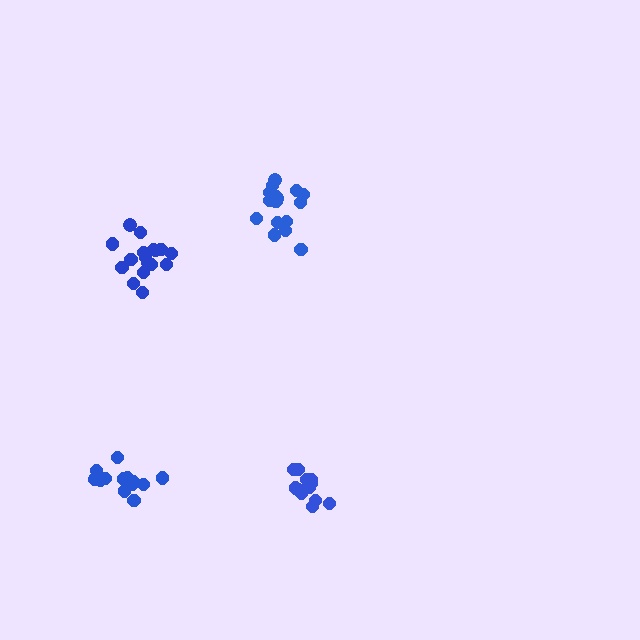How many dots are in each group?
Group 1: 17 dots, Group 2: 16 dots, Group 3: 13 dots, Group 4: 16 dots (62 total).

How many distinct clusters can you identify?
There are 4 distinct clusters.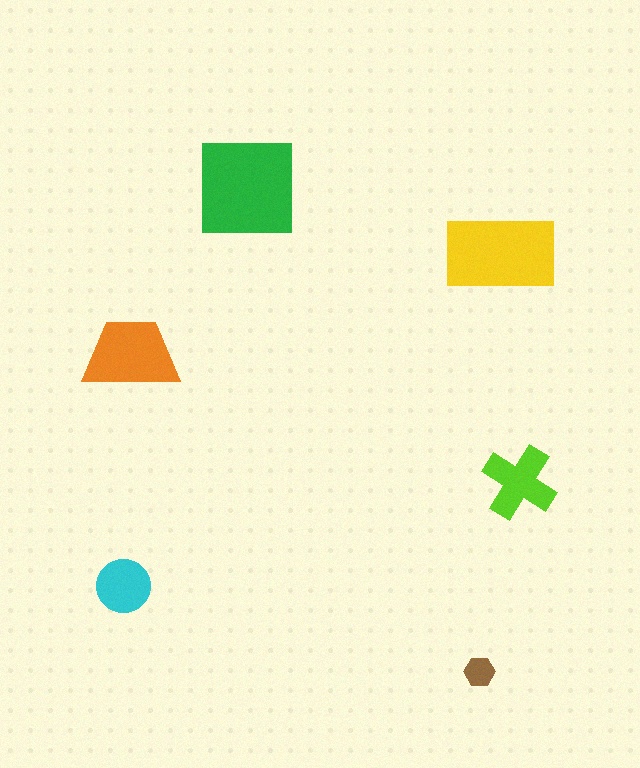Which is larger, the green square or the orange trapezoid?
The green square.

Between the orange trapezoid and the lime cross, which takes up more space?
The orange trapezoid.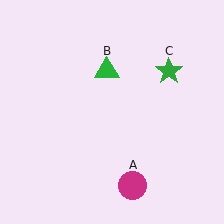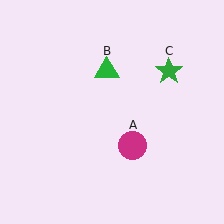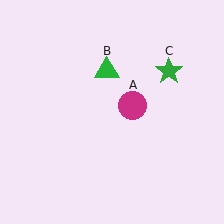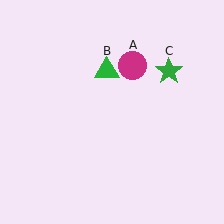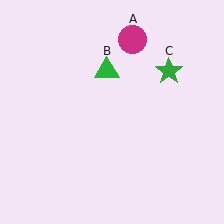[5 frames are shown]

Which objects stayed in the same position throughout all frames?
Green triangle (object B) and green star (object C) remained stationary.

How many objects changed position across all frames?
1 object changed position: magenta circle (object A).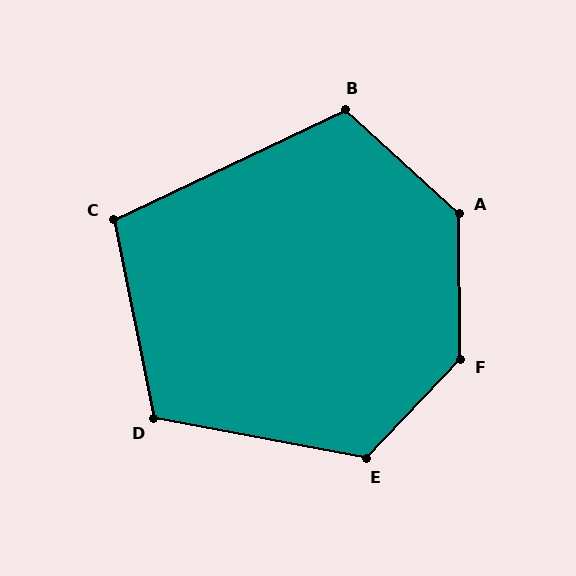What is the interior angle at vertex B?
Approximately 112 degrees (obtuse).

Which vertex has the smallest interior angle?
C, at approximately 104 degrees.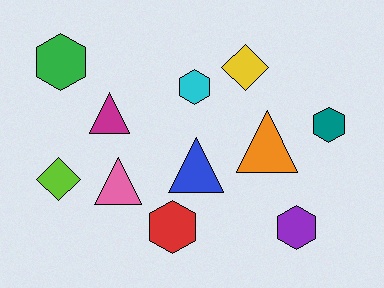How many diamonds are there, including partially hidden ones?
There are 2 diamonds.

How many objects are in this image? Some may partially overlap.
There are 11 objects.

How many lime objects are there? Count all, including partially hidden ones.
There is 1 lime object.